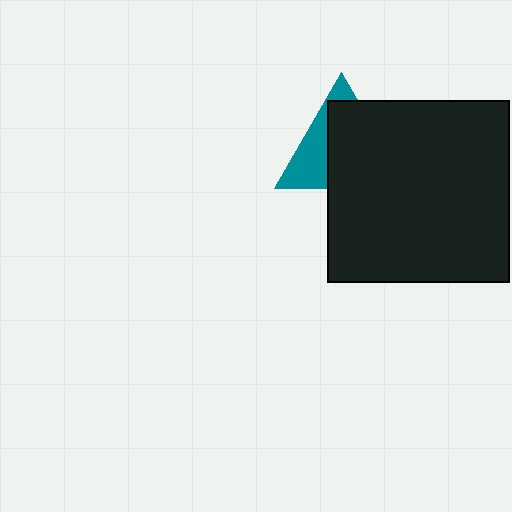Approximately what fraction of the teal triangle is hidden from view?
Roughly 63% of the teal triangle is hidden behind the black square.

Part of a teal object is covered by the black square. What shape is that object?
It is a triangle.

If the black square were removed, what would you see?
You would see the complete teal triangle.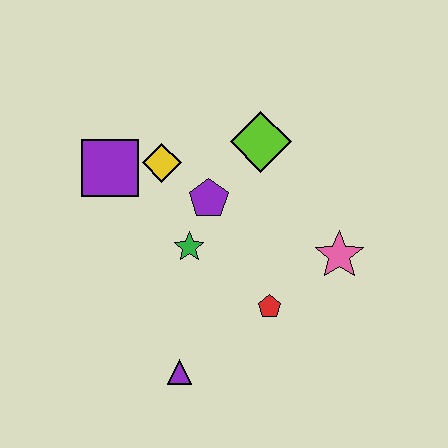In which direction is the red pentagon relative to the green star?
The red pentagon is to the right of the green star.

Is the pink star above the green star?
No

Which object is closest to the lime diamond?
The purple pentagon is closest to the lime diamond.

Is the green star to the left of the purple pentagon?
Yes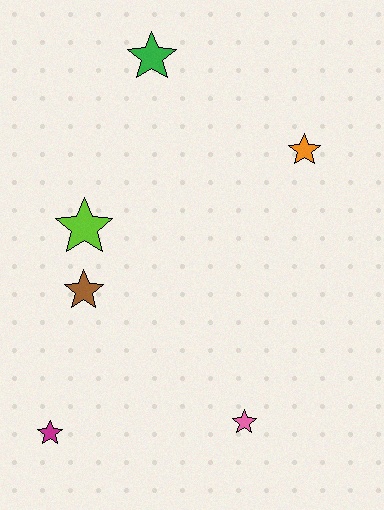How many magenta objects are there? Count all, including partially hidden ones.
There is 1 magenta object.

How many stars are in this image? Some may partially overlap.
There are 6 stars.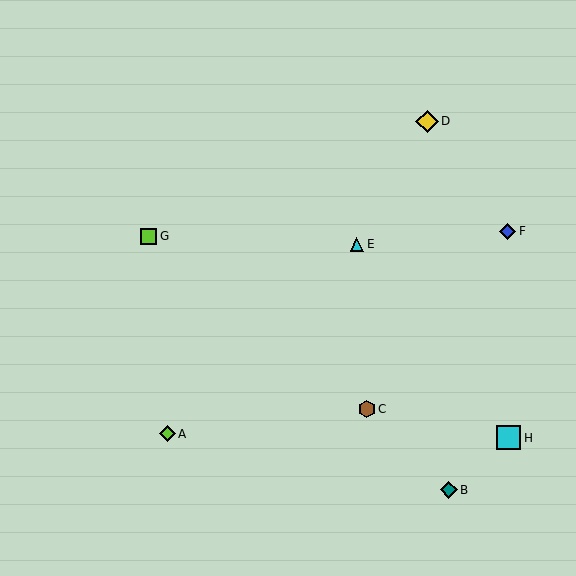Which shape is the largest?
The cyan square (labeled H) is the largest.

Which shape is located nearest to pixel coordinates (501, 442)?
The cyan square (labeled H) at (508, 438) is nearest to that location.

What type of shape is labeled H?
Shape H is a cyan square.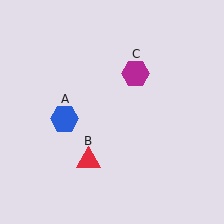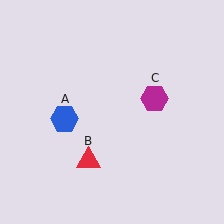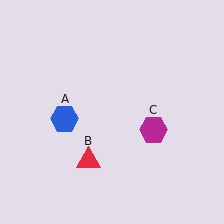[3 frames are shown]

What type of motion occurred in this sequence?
The magenta hexagon (object C) rotated clockwise around the center of the scene.